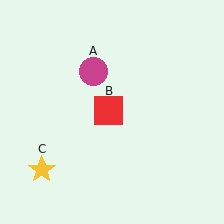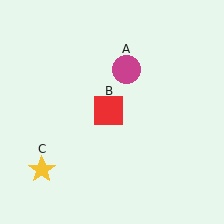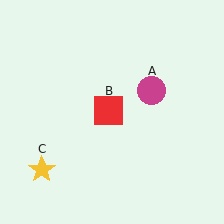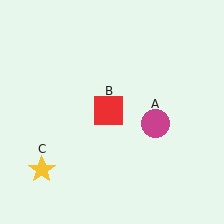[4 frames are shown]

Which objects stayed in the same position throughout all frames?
Red square (object B) and yellow star (object C) remained stationary.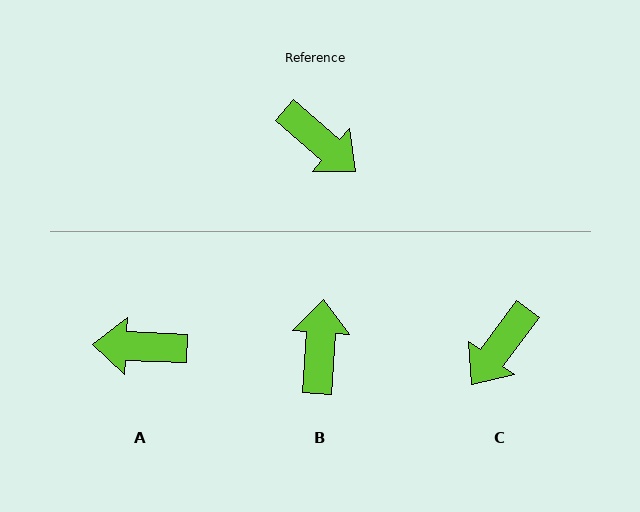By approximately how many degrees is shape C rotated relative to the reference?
Approximately 86 degrees clockwise.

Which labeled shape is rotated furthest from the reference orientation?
A, about 142 degrees away.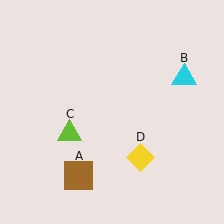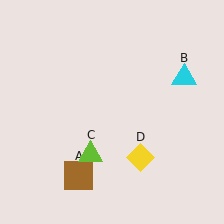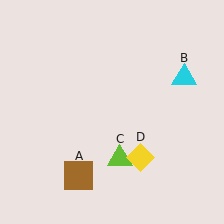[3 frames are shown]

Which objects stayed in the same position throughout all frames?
Brown square (object A) and cyan triangle (object B) and yellow diamond (object D) remained stationary.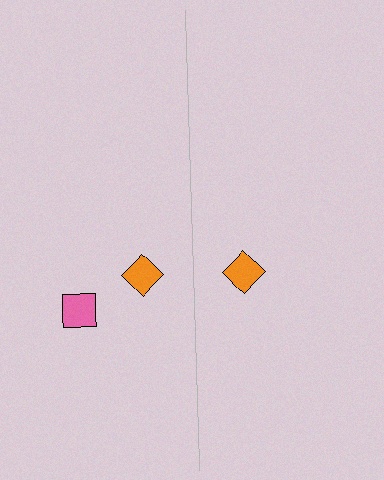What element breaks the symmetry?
A pink square is missing from the right side.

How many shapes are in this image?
There are 3 shapes in this image.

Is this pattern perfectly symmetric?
No, the pattern is not perfectly symmetric. A pink square is missing from the right side.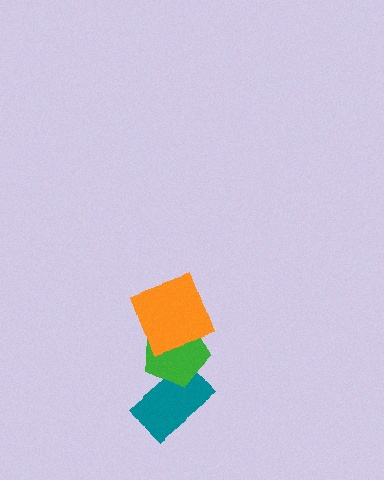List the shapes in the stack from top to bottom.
From top to bottom: the orange square, the green pentagon, the teal rectangle.